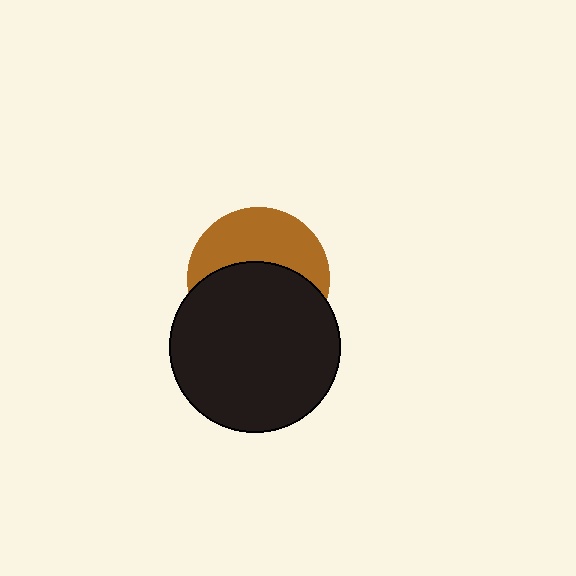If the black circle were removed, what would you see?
You would see the complete brown circle.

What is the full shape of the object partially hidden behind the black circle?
The partially hidden object is a brown circle.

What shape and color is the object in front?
The object in front is a black circle.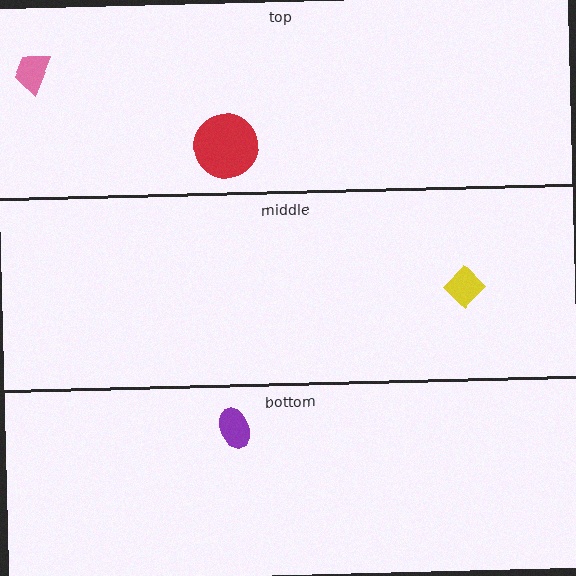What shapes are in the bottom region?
The purple ellipse.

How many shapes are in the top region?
2.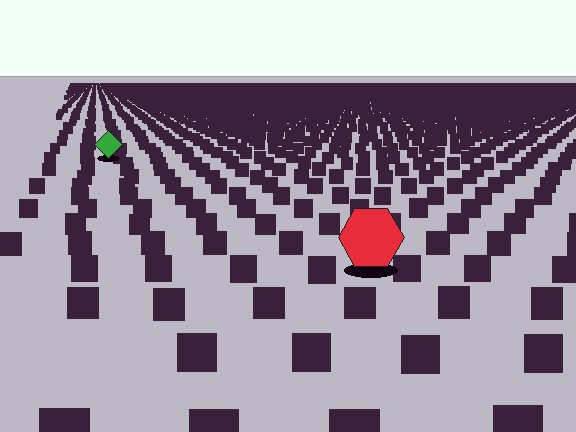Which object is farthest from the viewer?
The green diamond is farthest from the viewer. It appears smaller and the ground texture around it is denser.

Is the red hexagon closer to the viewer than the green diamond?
Yes. The red hexagon is closer — you can tell from the texture gradient: the ground texture is coarser near it.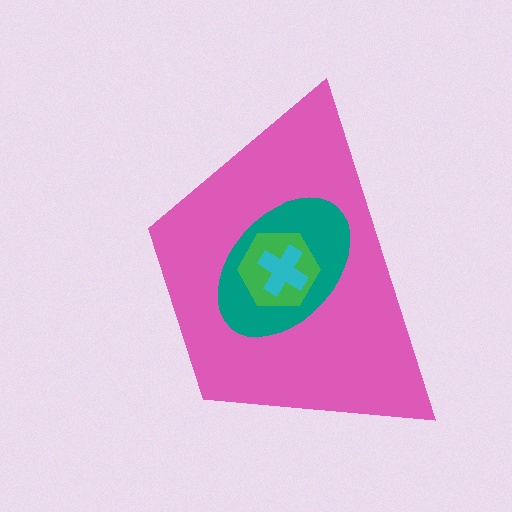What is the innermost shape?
The cyan cross.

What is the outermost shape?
The pink trapezoid.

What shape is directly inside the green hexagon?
The cyan cross.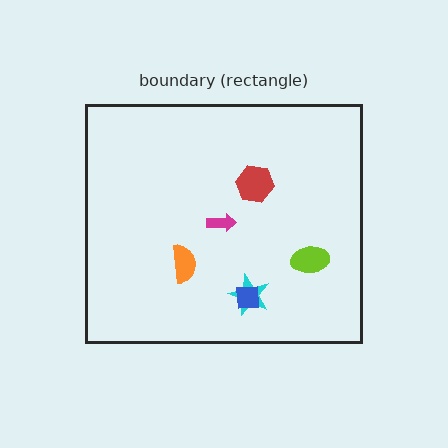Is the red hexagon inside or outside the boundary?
Inside.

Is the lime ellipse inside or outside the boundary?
Inside.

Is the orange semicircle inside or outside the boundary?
Inside.